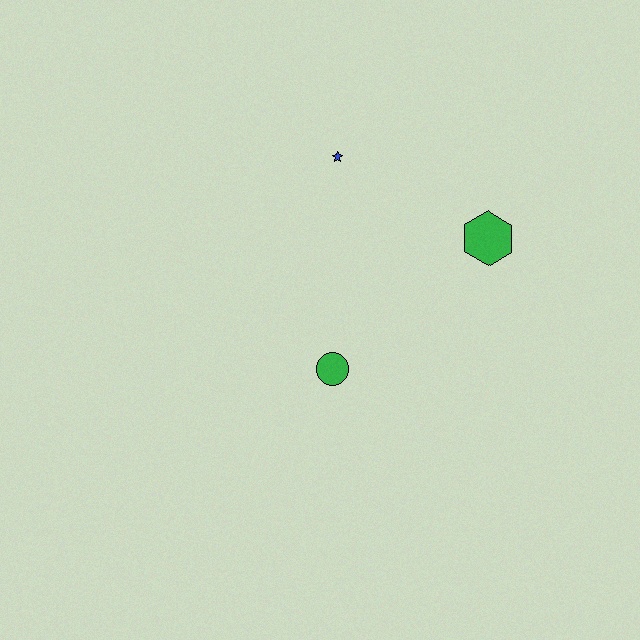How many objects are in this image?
There are 3 objects.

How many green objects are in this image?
There are 2 green objects.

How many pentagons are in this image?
There are no pentagons.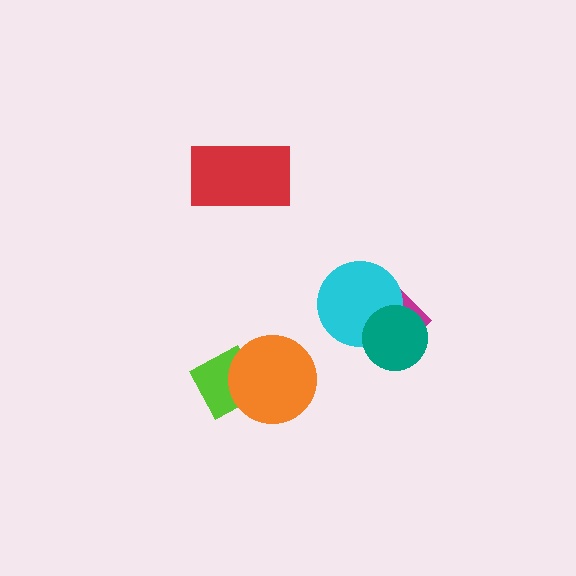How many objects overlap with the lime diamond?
1 object overlaps with the lime diamond.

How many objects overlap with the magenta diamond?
2 objects overlap with the magenta diamond.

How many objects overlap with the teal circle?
2 objects overlap with the teal circle.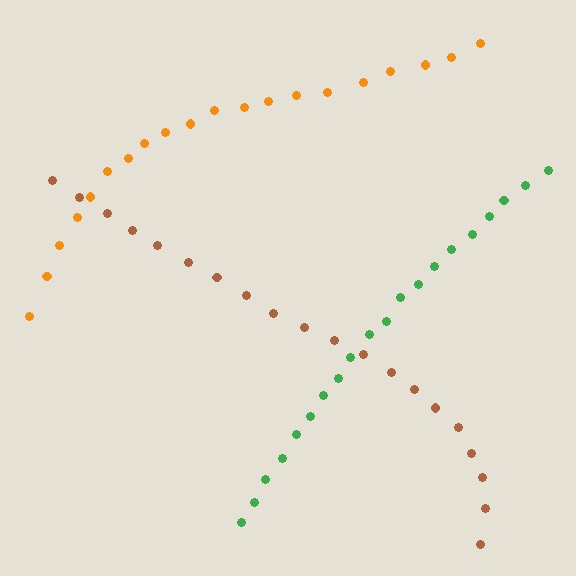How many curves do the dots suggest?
There are 3 distinct paths.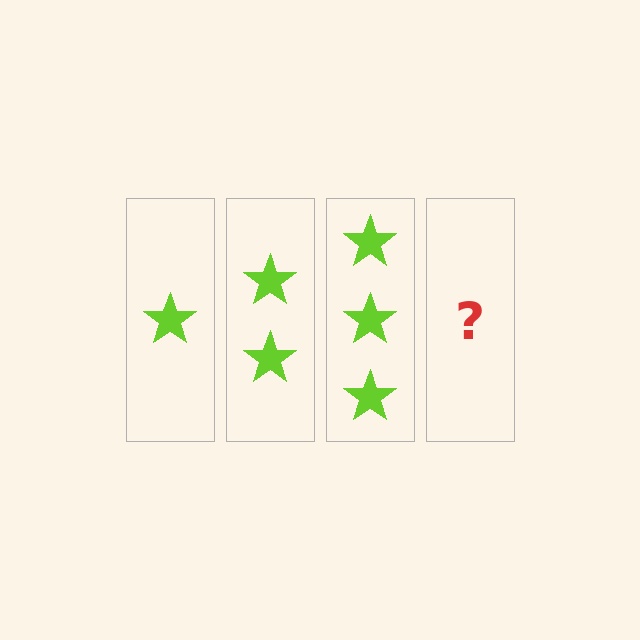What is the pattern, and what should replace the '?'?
The pattern is that each step adds one more star. The '?' should be 4 stars.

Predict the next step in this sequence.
The next step is 4 stars.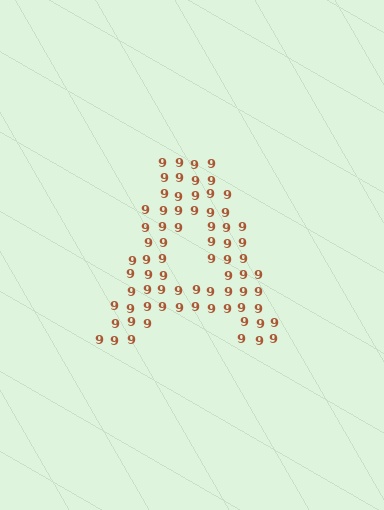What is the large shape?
The large shape is the letter A.